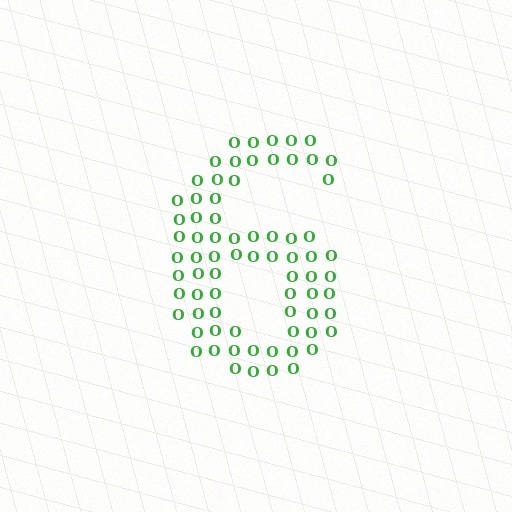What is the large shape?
The large shape is the digit 6.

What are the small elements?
The small elements are letter O's.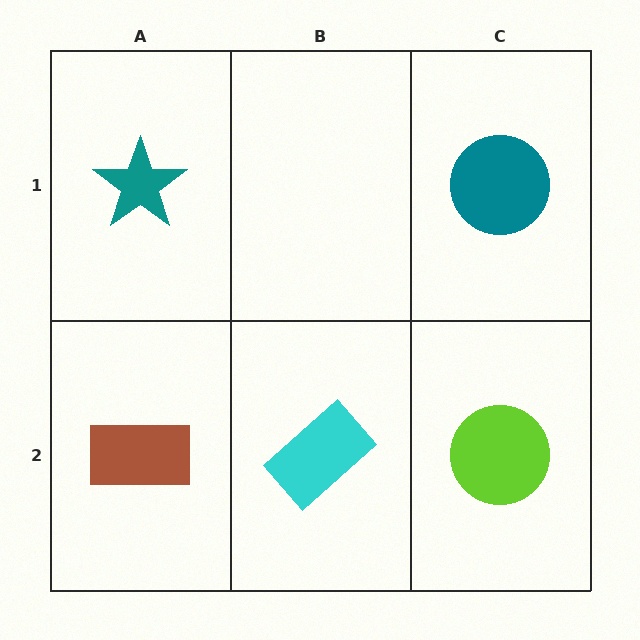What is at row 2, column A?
A brown rectangle.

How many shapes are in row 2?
3 shapes.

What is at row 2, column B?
A cyan rectangle.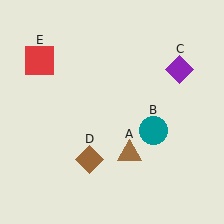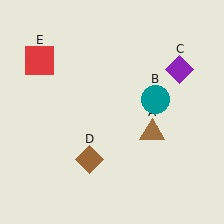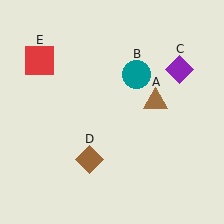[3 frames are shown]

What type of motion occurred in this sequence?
The brown triangle (object A), teal circle (object B) rotated counterclockwise around the center of the scene.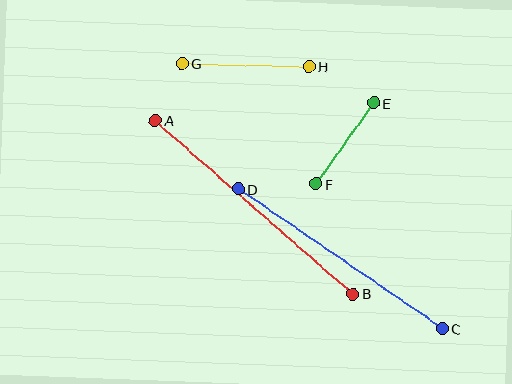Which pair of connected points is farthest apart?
Points A and B are farthest apart.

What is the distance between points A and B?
The distance is approximately 263 pixels.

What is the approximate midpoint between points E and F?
The midpoint is at approximately (345, 144) pixels.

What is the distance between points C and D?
The distance is approximately 247 pixels.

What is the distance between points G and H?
The distance is approximately 127 pixels.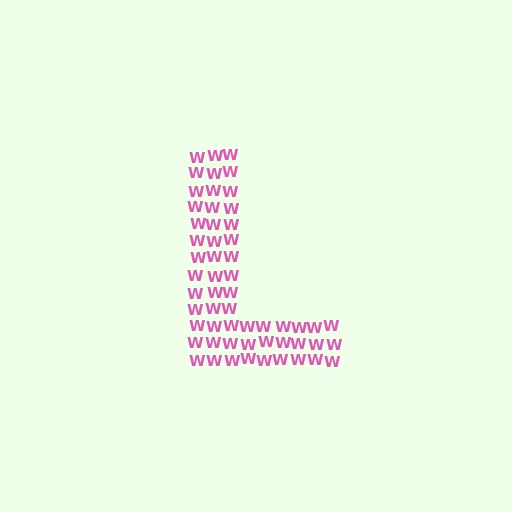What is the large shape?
The large shape is the letter L.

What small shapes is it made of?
It is made of small letter W's.